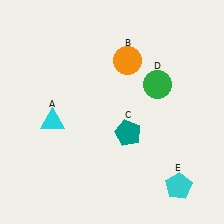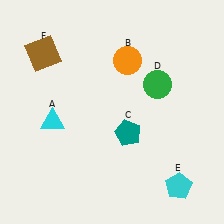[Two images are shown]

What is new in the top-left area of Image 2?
A brown square (F) was added in the top-left area of Image 2.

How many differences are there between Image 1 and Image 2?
There is 1 difference between the two images.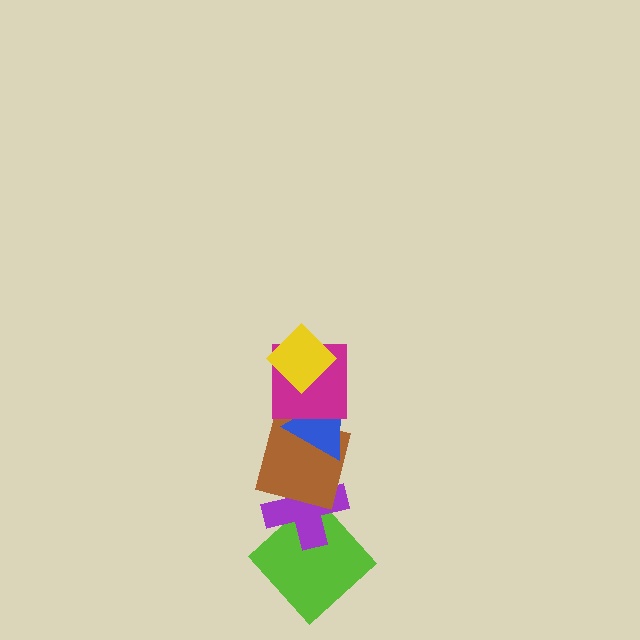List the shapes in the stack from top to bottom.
From top to bottom: the yellow diamond, the magenta square, the blue triangle, the brown square, the purple cross, the lime diamond.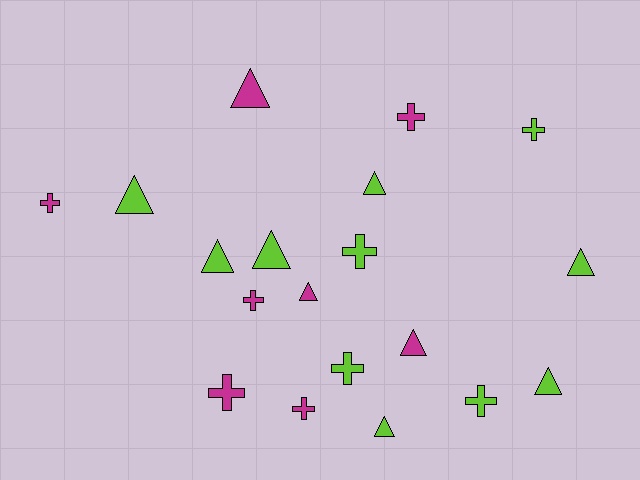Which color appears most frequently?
Lime, with 11 objects.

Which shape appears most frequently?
Triangle, with 10 objects.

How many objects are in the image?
There are 19 objects.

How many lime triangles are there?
There are 7 lime triangles.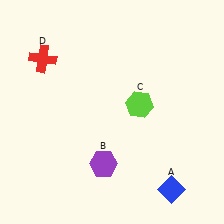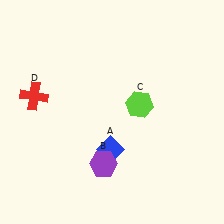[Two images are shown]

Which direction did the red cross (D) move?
The red cross (D) moved down.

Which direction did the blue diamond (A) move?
The blue diamond (A) moved left.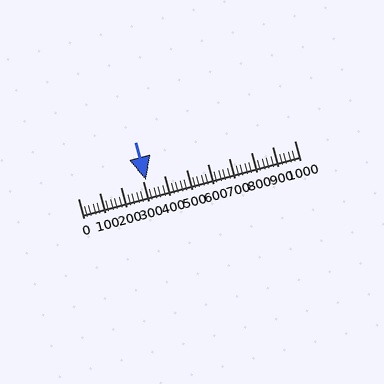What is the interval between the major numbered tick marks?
The major tick marks are spaced 100 units apart.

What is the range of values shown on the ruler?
The ruler shows values from 0 to 1000.